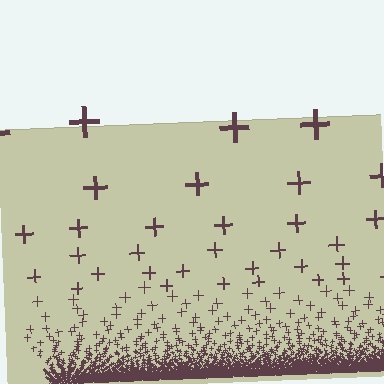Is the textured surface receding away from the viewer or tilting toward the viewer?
The surface appears to tilt toward the viewer. Texture elements get larger and sparser toward the top.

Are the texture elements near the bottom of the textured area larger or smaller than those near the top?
Smaller. The gradient is inverted — elements near the bottom are smaller and denser.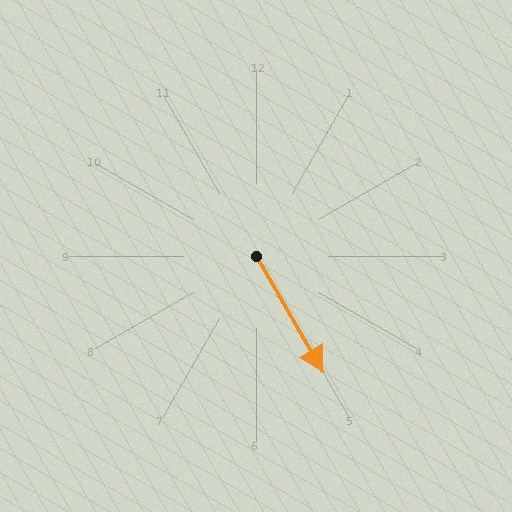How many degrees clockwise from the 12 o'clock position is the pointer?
Approximately 150 degrees.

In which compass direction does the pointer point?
Southeast.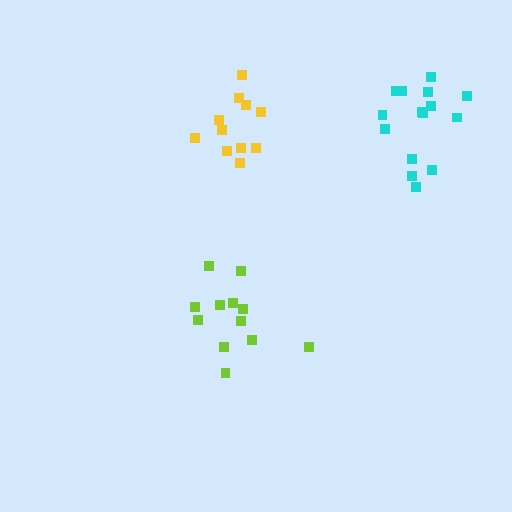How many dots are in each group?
Group 1: 12 dots, Group 2: 11 dots, Group 3: 15 dots (38 total).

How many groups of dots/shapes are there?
There are 3 groups.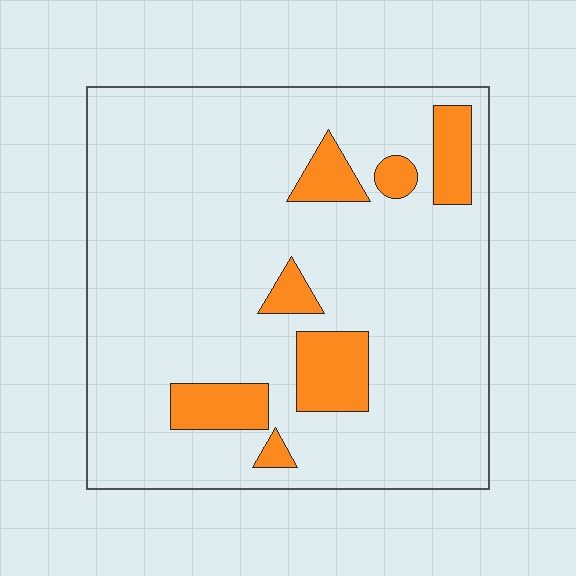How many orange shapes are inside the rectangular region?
7.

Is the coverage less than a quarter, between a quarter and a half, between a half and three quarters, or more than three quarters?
Less than a quarter.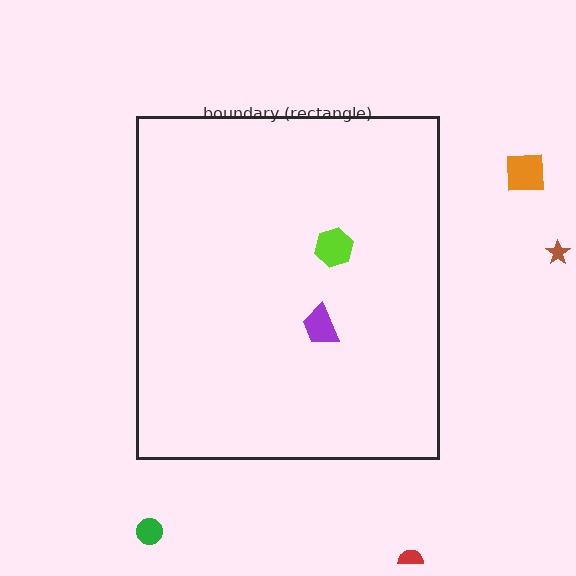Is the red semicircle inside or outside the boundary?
Outside.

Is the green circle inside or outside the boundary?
Outside.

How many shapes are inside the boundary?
2 inside, 4 outside.